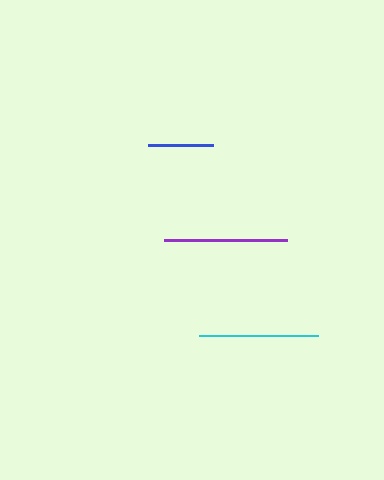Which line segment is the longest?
The purple line is the longest at approximately 123 pixels.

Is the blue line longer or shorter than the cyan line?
The cyan line is longer than the blue line.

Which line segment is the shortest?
The blue line is the shortest at approximately 65 pixels.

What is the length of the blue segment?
The blue segment is approximately 65 pixels long.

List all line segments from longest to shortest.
From longest to shortest: purple, cyan, blue.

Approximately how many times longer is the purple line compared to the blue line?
The purple line is approximately 1.9 times the length of the blue line.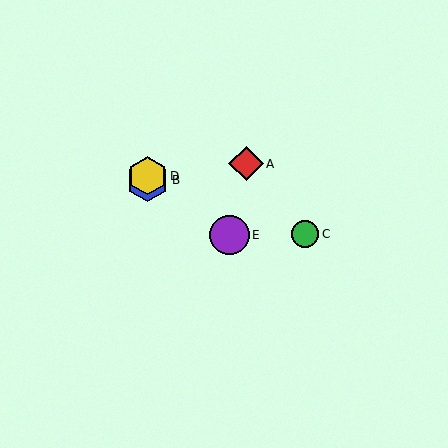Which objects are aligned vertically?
Objects B, D are aligned vertically.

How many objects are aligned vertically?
2 objects (B, D) are aligned vertically.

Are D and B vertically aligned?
Yes, both are at x≈148.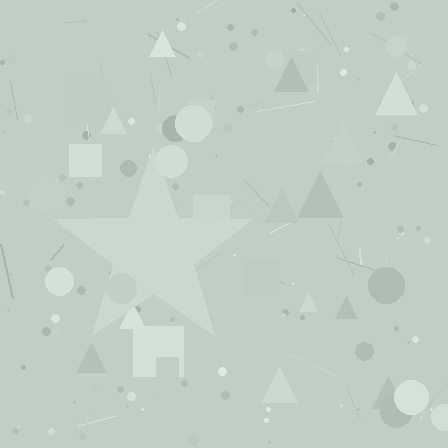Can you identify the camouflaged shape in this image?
The camouflaged shape is a star.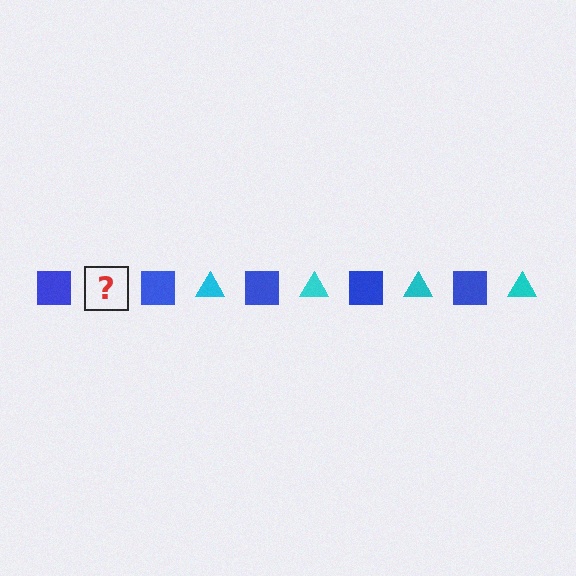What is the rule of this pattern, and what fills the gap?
The rule is that the pattern alternates between blue square and cyan triangle. The gap should be filled with a cyan triangle.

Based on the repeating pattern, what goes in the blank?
The blank should be a cyan triangle.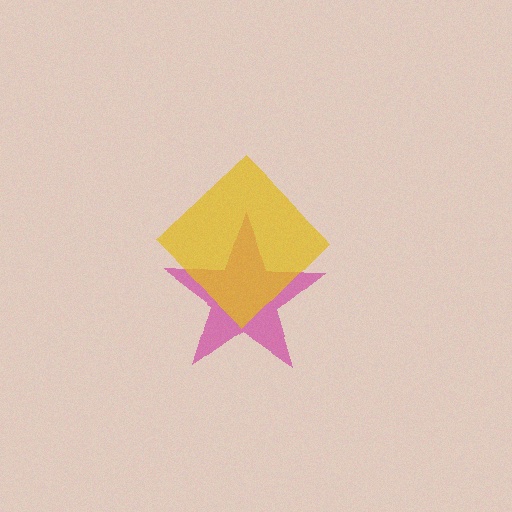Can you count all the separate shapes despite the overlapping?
Yes, there are 2 separate shapes.